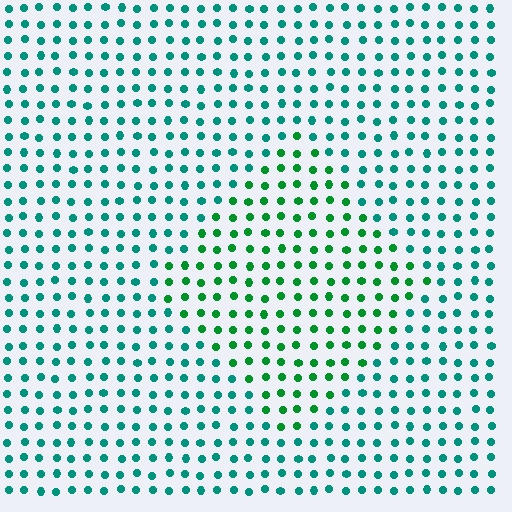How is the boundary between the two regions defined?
The boundary is defined purely by a slight shift in hue (about 35 degrees). Spacing, size, and orientation are identical on both sides.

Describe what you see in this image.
The image is filled with small teal elements in a uniform arrangement. A diamond-shaped region is visible where the elements are tinted to a slightly different hue, forming a subtle color boundary.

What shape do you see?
I see a diamond.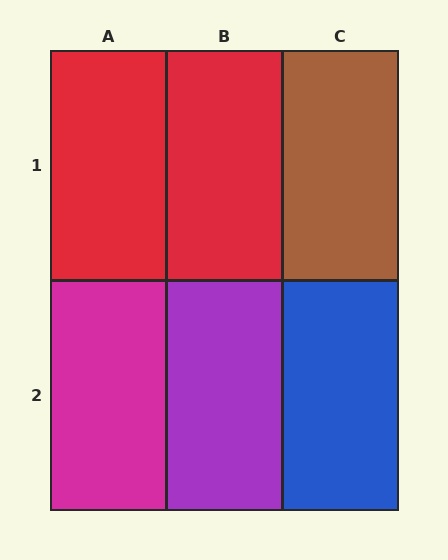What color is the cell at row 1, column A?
Red.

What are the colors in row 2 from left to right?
Magenta, purple, blue.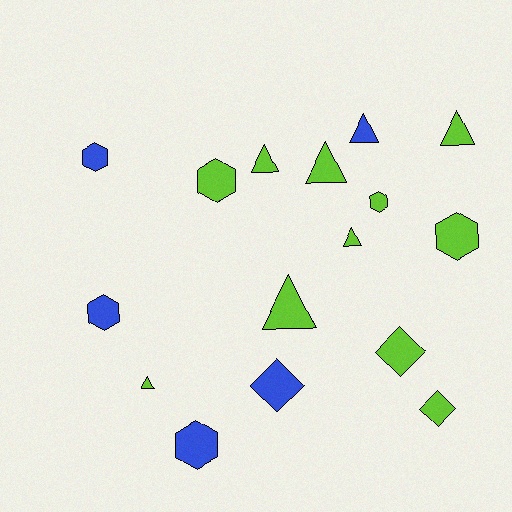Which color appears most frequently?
Lime, with 11 objects.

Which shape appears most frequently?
Triangle, with 7 objects.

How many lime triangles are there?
There are 6 lime triangles.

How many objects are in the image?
There are 16 objects.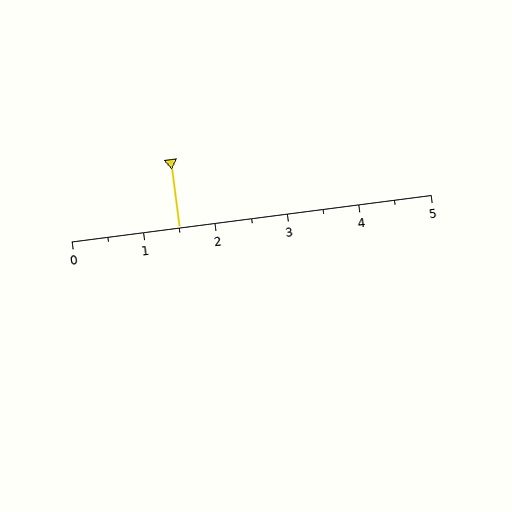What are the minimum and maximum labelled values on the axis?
The axis runs from 0 to 5.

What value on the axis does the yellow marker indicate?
The marker indicates approximately 1.5.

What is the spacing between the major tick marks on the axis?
The major ticks are spaced 1 apart.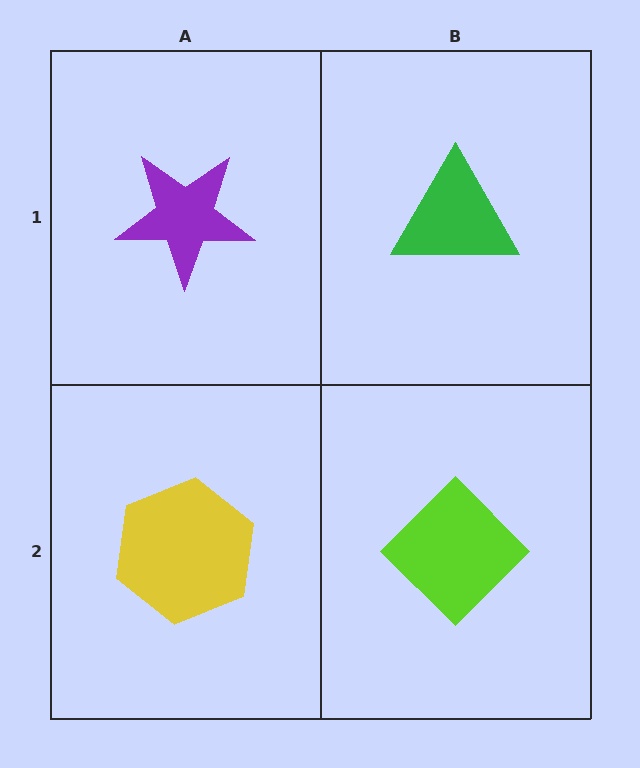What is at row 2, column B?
A lime diamond.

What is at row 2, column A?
A yellow hexagon.